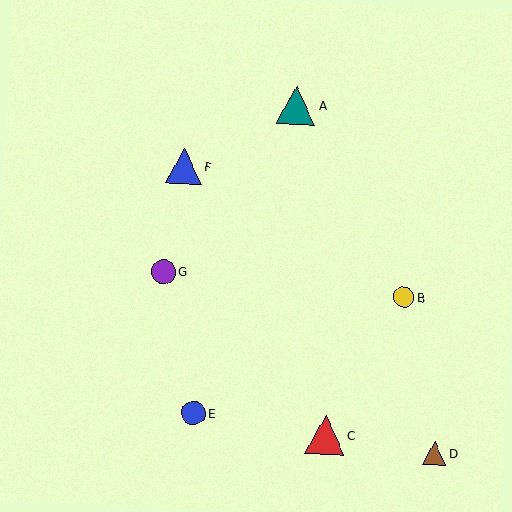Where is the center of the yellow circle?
The center of the yellow circle is at (404, 297).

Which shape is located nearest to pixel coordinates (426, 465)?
The brown triangle (labeled D) at (435, 454) is nearest to that location.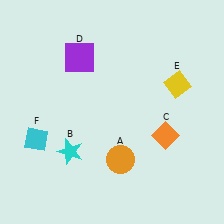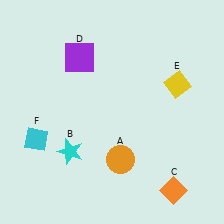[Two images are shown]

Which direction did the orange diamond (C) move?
The orange diamond (C) moved down.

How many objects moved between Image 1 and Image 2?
1 object moved between the two images.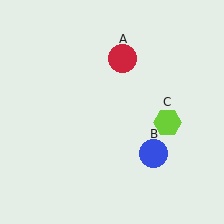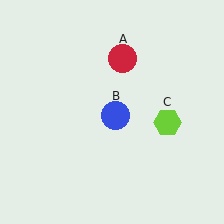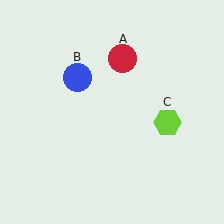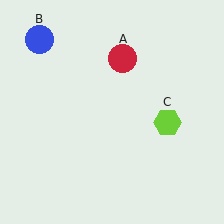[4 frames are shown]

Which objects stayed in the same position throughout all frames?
Red circle (object A) and lime hexagon (object C) remained stationary.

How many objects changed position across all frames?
1 object changed position: blue circle (object B).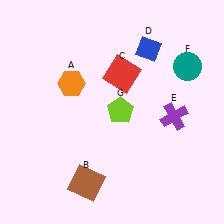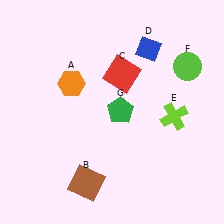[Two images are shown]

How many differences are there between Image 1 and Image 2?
There are 3 differences between the two images.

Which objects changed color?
E changed from purple to lime. F changed from teal to lime. G changed from lime to green.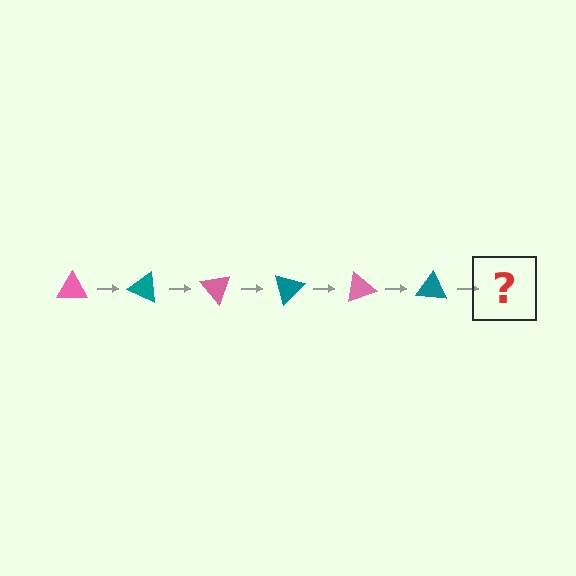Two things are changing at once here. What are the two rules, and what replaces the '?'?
The two rules are that it rotates 25 degrees each step and the color cycles through pink and teal. The '?' should be a pink triangle, rotated 150 degrees from the start.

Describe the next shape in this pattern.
It should be a pink triangle, rotated 150 degrees from the start.